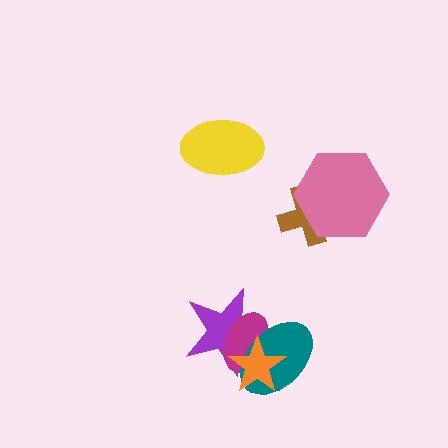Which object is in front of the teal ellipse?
The orange star is in front of the teal ellipse.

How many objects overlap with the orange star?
3 objects overlap with the orange star.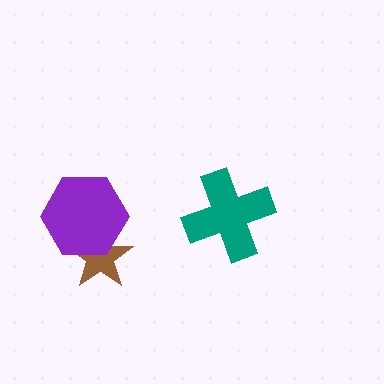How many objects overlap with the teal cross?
0 objects overlap with the teal cross.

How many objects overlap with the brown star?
1 object overlaps with the brown star.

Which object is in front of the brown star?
The purple hexagon is in front of the brown star.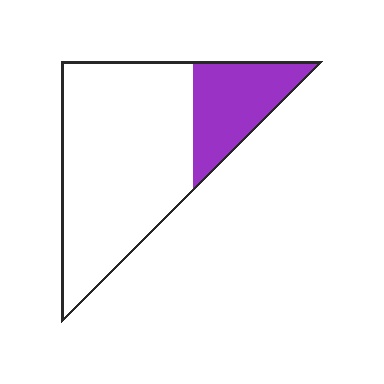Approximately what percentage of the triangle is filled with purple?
Approximately 25%.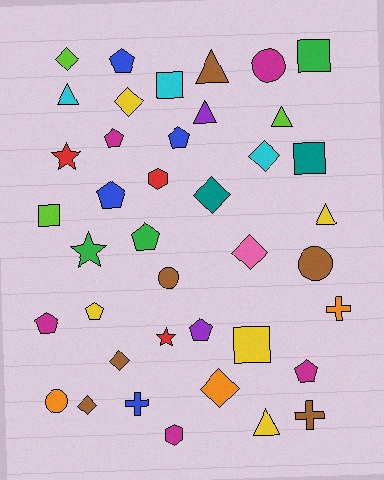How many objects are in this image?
There are 40 objects.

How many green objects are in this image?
There are 3 green objects.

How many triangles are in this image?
There are 6 triangles.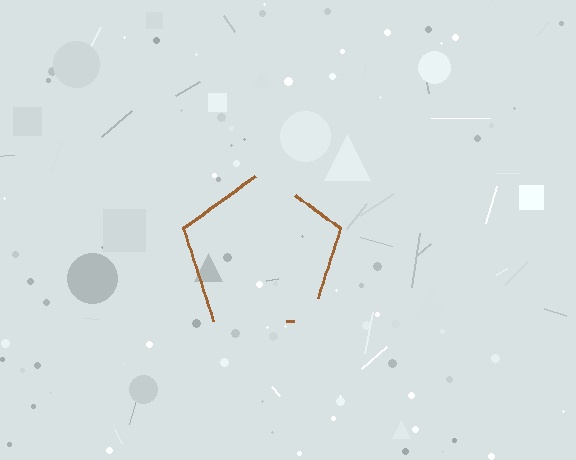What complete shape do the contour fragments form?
The contour fragments form a pentagon.